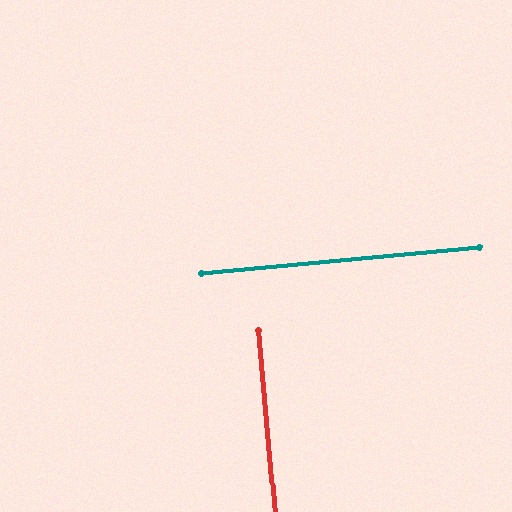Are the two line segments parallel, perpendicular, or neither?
Perpendicular — they meet at approximately 90°.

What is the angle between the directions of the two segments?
Approximately 90 degrees.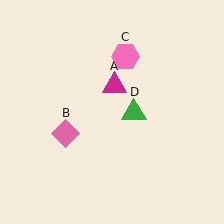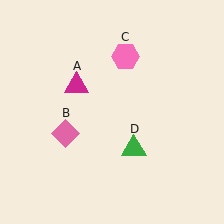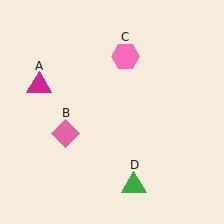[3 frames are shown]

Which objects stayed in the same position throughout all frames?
Pink diamond (object B) and pink hexagon (object C) remained stationary.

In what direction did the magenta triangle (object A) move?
The magenta triangle (object A) moved left.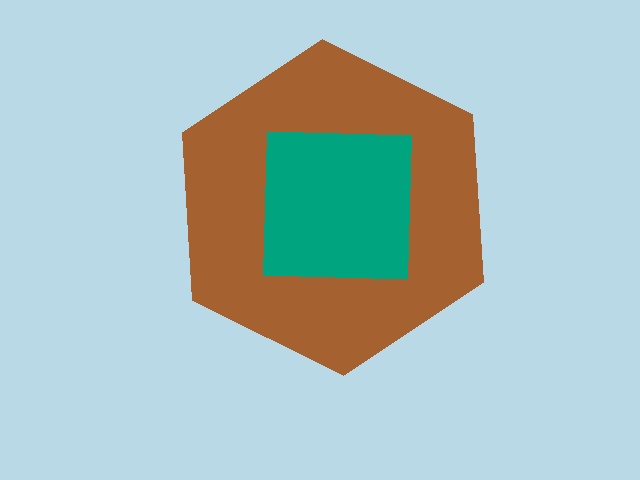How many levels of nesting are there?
2.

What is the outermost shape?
The brown hexagon.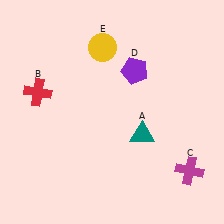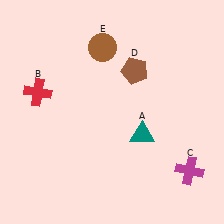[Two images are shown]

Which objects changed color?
D changed from purple to brown. E changed from yellow to brown.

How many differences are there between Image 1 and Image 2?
There are 2 differences between the two images.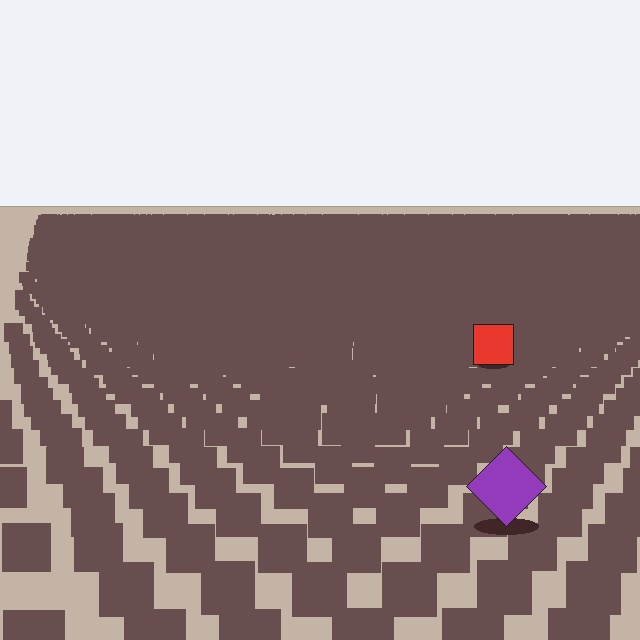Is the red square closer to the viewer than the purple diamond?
No. The purple diamond is closer — you can tell from the texture gradient: the ground texture is coarser near it.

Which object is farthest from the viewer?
The red square is farthest from the viewer. It appears smaller and the ground texture around it is denser.